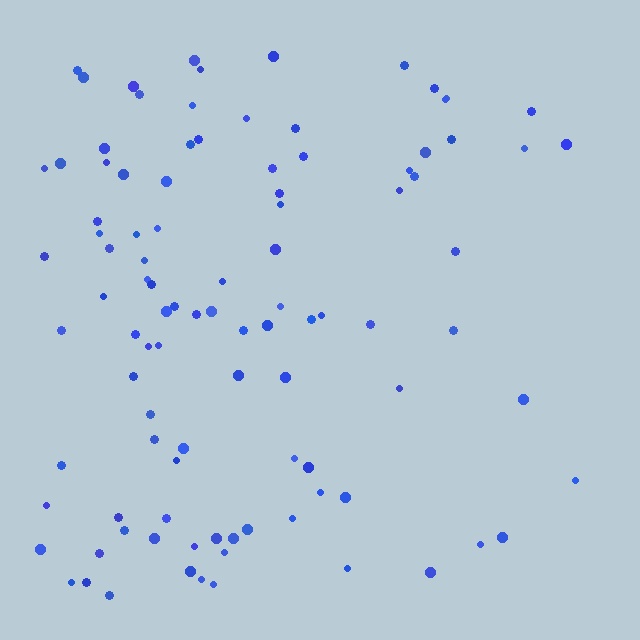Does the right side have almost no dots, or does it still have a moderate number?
Still a moderate number, just noticeably fewer than the left.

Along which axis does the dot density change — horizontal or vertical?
Horizontal.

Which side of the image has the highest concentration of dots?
The left.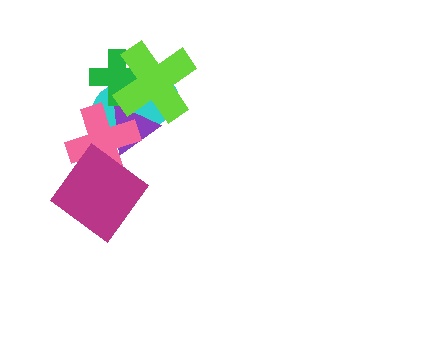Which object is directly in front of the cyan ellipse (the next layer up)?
The purple triangle is directly in front of the cyan ellipse.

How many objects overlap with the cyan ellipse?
4 objects overlap with the cyan ellipse.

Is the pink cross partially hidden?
Yes, it is partially covered by another shape.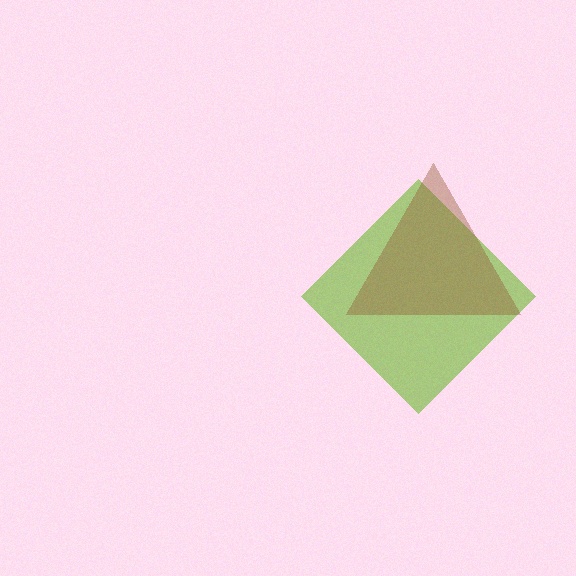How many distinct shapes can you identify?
There are 2 distinct shapes: a lime diamond, a brown triangle.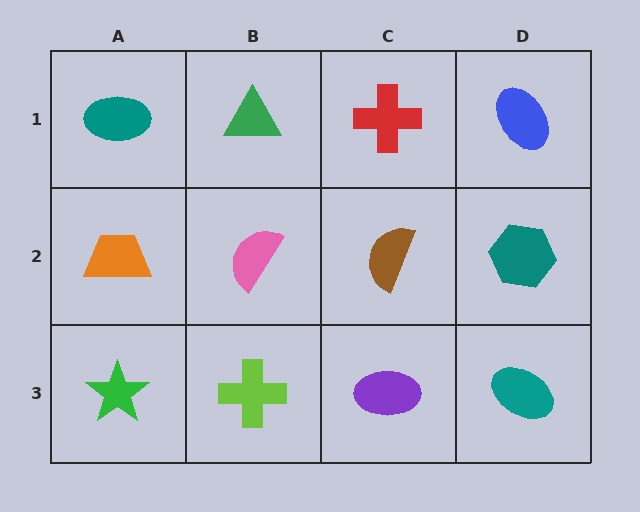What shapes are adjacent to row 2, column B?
A green triangle (row 1, column B), a lime cross (row 3, column B), an orange trapezoid (row 2, column A), a brown semicircle (row 2, column C).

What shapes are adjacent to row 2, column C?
A red cross (row 1, column C), a purple ellipse (row 3, column C), a pink semicircle (row 2, column B), a teal hexagon (row 2, column D).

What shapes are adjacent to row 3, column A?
An orange trapezoid (row 2, column A), a lime cross (row 3, column B).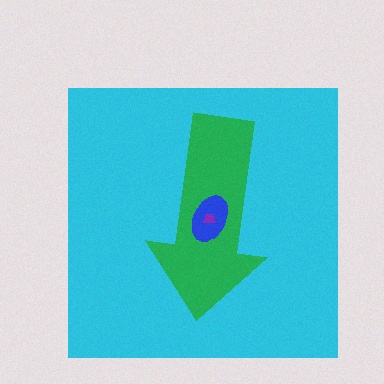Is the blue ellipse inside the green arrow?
Yes.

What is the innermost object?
The purple trapezoid.